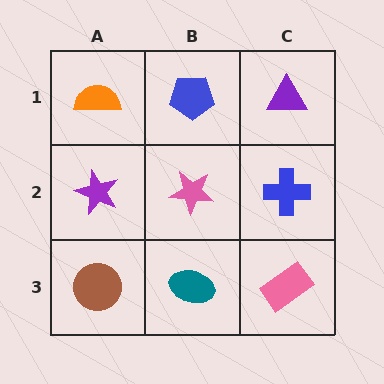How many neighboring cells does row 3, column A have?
2.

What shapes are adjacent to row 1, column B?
A pink star (row 2, column B), an orange semicircle (row 1, column A), a purple triangle (row 1, column C).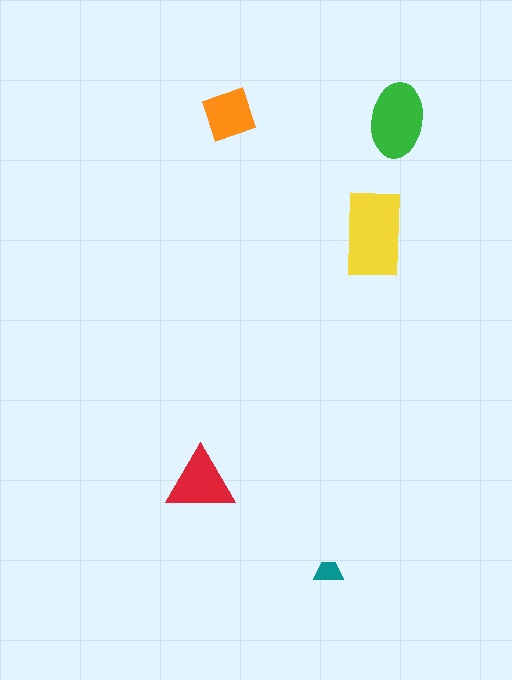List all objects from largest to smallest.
The yellow rectangle, the green ellipse, the red triangle, the orange square, the teal trapezoid.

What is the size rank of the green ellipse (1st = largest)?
2nd.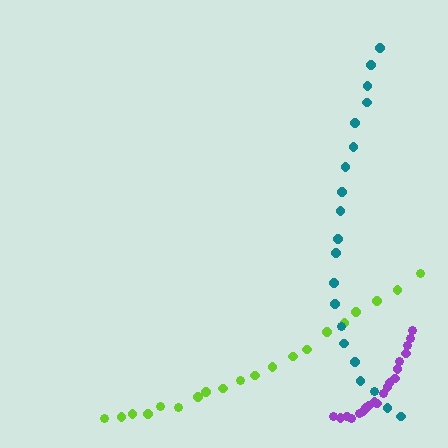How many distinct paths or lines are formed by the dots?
There are 3 distinct paths.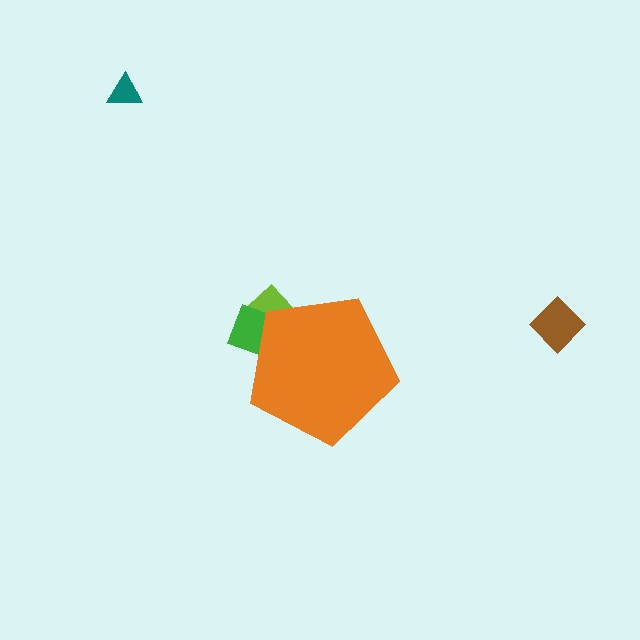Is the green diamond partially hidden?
Yes, the green diamond is partially hidden behind the orange pentagon.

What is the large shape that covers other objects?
An orange pentagon.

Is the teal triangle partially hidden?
No, the teal triangle is fully visible.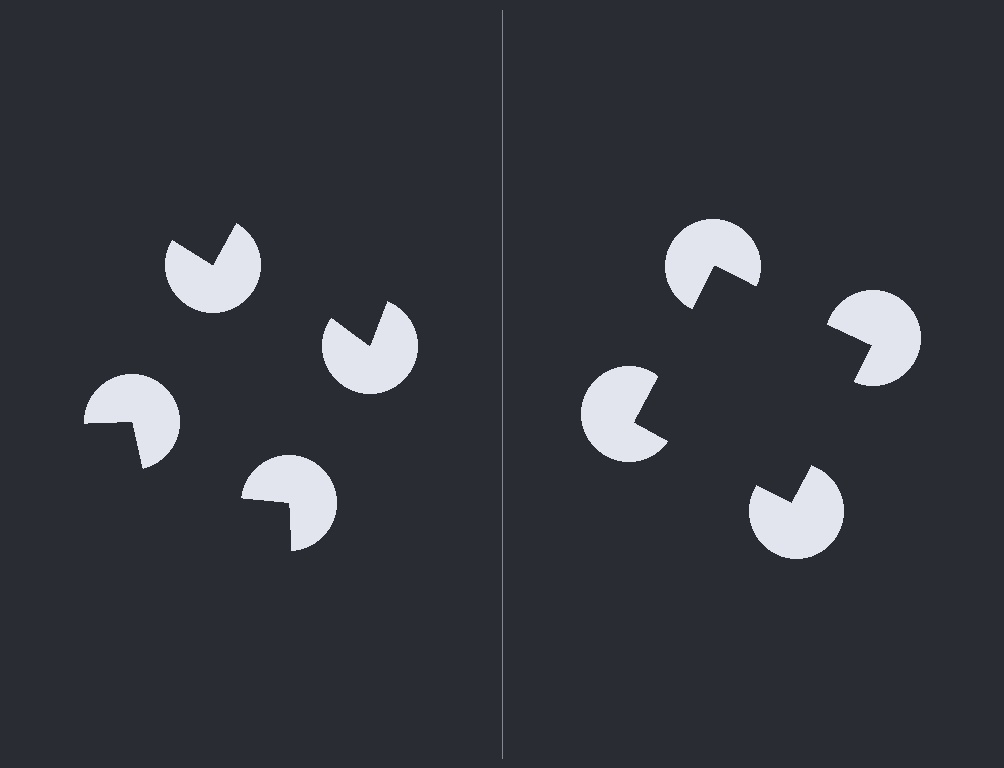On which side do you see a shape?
An illusory square appears on the right side. On the left side the wedge cuts are rotated, so no coherent shape forms.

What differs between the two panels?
The pac-man discs are positioned identically on both sides; only the wedge orientations differ. On the right they align to a square; on the left they are misaligned.